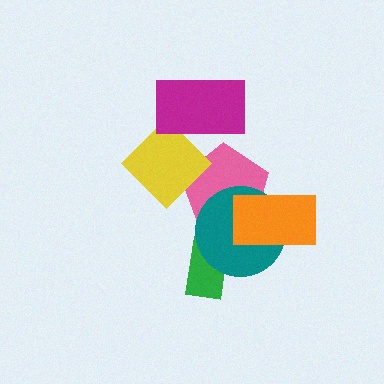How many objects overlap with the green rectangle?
1 object overlaps with the green rectangle.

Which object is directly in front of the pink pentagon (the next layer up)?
The teal circle is directly in front of the pink pentagon.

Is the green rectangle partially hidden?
Yes, it is partially covered by another shape.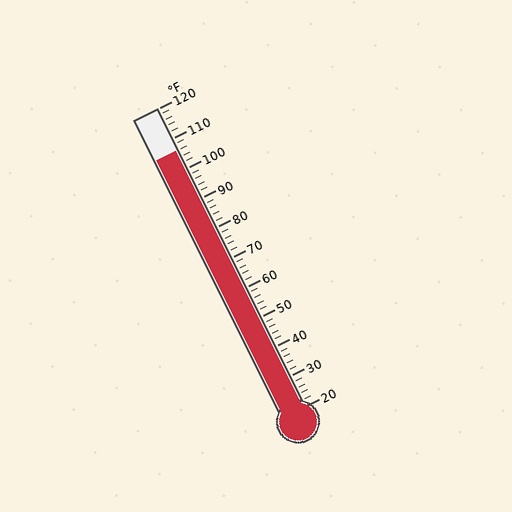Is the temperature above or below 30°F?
The temperature is above 30°F.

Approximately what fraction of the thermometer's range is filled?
The thermometer is filled to approximately 85% of its range.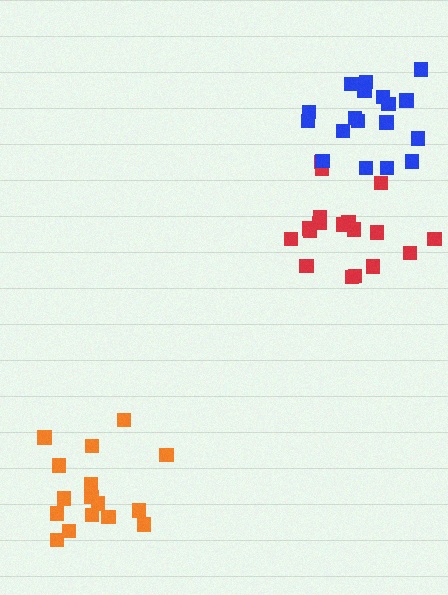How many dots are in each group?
Group 1: 18 dots, Group 2: 16 dots, Group 3: 18 dots (52 total).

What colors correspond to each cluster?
The clusters are colored: red, orange, blue.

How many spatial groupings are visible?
There are 3 spatial groupings.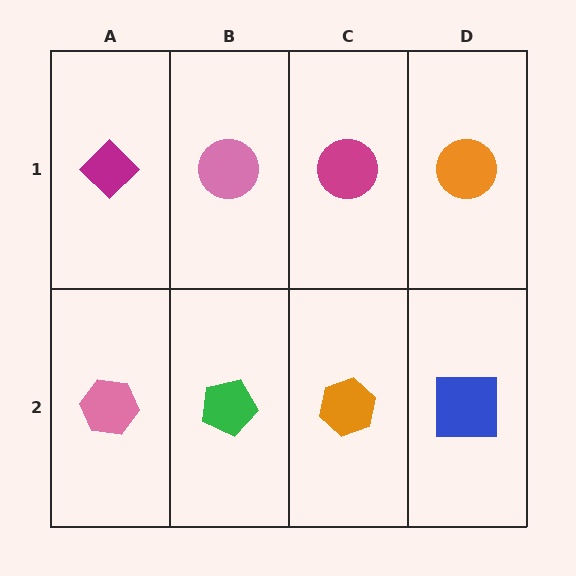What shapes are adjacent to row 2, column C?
A magenta circle (row 1, column C), a green pentagon (row 2, column B), a blue square (row 2, column D).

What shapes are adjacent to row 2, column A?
A magenta diamond (row 1, column A), a green pentagon (row 2, column B).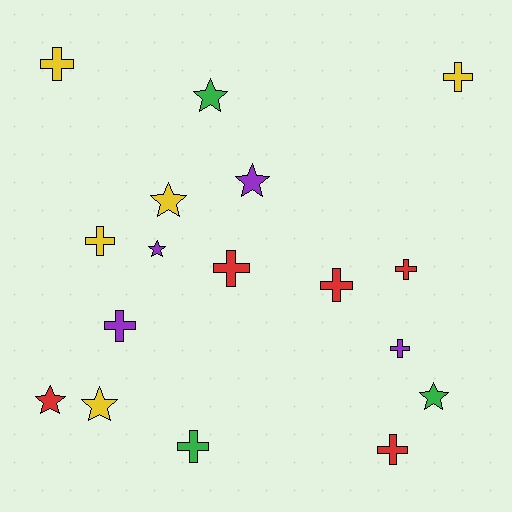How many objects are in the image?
There are 17 objects.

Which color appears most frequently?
Yellow, with 5 objects.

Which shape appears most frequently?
Cross, with 10 objects.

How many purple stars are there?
There are 2 purple stars.